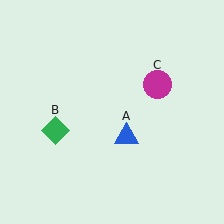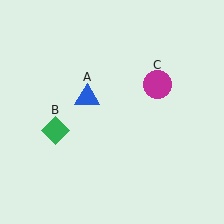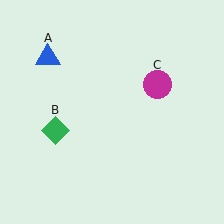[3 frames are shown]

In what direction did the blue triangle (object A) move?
The blue triangle (object A) moved up and to the left.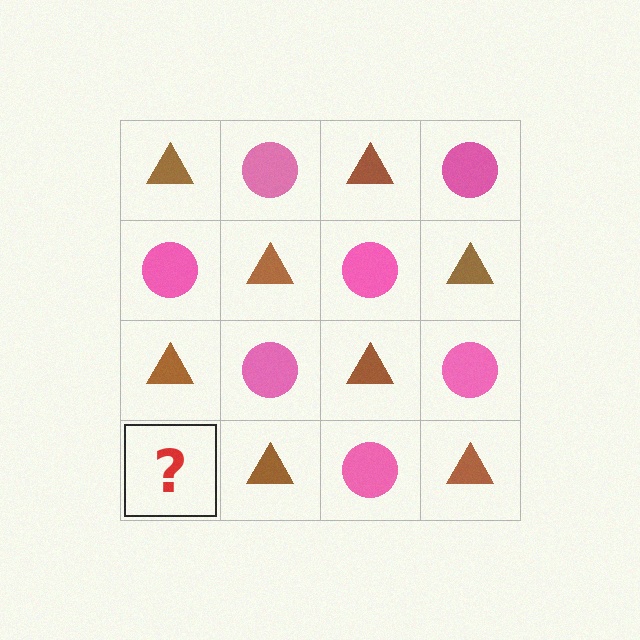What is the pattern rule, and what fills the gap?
The rule is that it alternates brown triangle and pink circle in a checkerboard pattern. The gap should be filled with a pink circle.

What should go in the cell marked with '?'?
The missing cell should contain a pink circle.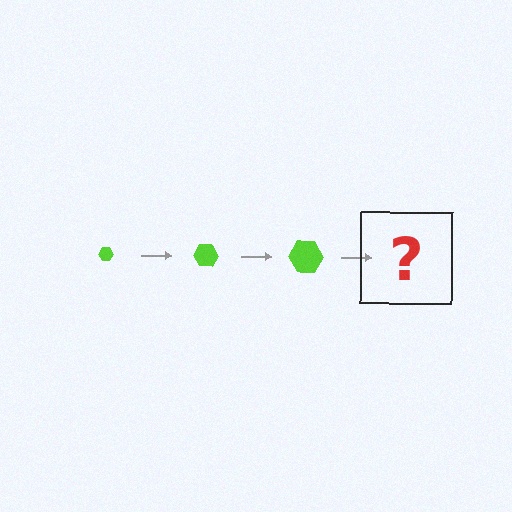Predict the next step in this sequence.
The next step is a lime hexagon, larger than the previous one.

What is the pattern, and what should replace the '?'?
The pattern is that the hexagon gets progressively larger each step. The '?' should be a lime hexagon, larger than the previous one.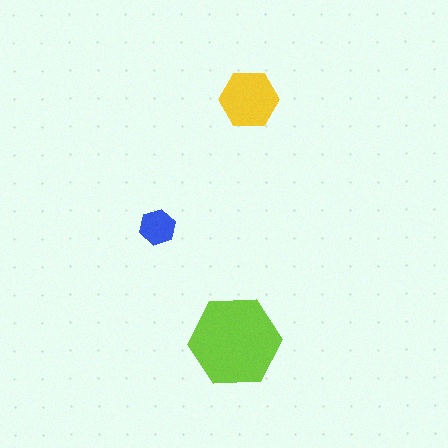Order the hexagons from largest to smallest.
the lime one, the yellow one, the blue one.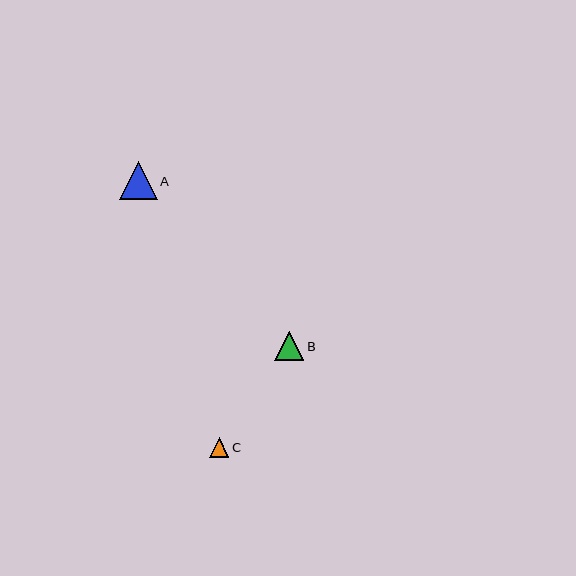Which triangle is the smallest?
Triangle C is the smallest with a size of approximately 19 pixels.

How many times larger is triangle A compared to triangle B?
Triangle A is approximately 1.3 times the size of triangle B.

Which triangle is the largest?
Triangle A is the largest with a size of approximately 38 pixels.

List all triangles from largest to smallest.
From largest to smallest: A, B, C.